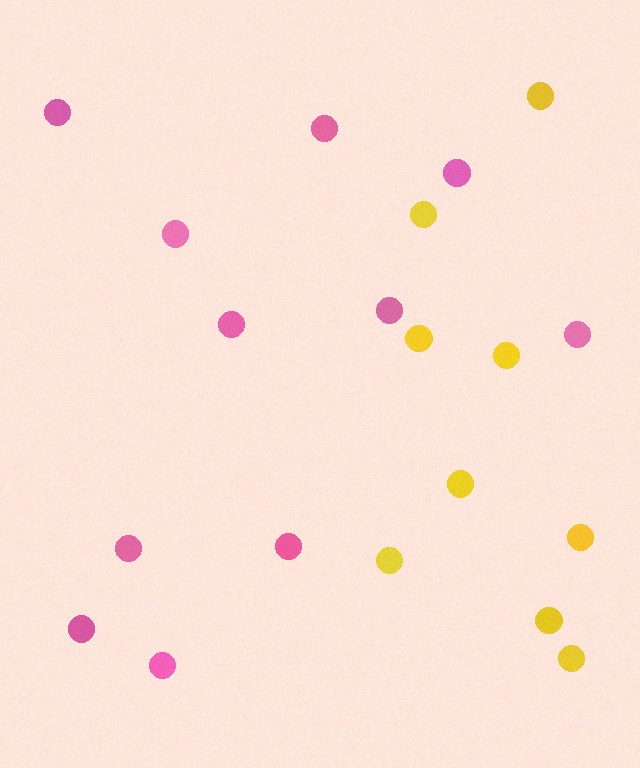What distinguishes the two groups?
There are 2 groups: one group of pink circles (11) and one group of yellow circles (9).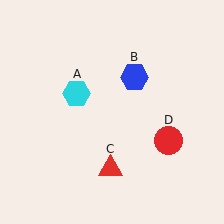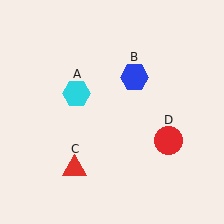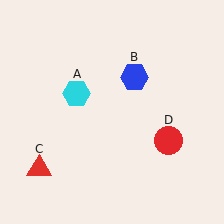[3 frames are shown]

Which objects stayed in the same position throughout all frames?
Cyan hexagon (object A) and blue hexagon (object B) and red circle (object D) remained stationary.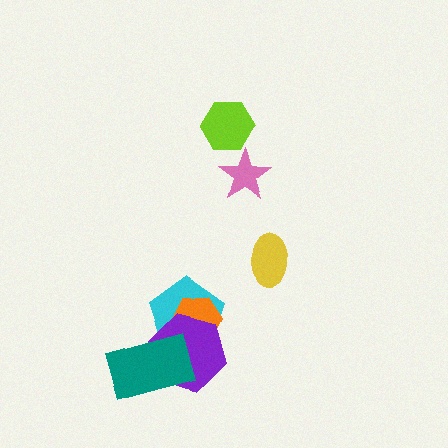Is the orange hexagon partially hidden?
Yes, it is partially covered by another shape.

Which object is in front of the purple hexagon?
The teal rectangle is in front of the purple hexagon.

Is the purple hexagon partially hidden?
Yes, it is partially covered by another shape.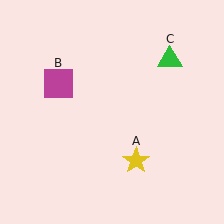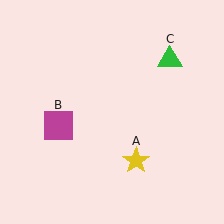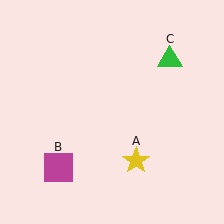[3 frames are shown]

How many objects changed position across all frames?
1 object changed position: magenta square (object B).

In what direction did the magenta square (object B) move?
The magenta square (object B) moved down.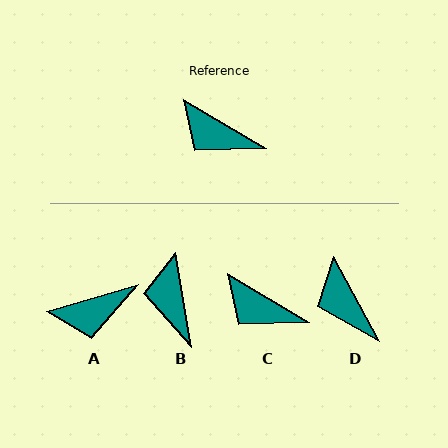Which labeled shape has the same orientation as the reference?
C.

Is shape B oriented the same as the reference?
No, it is off by about 50 degrees.